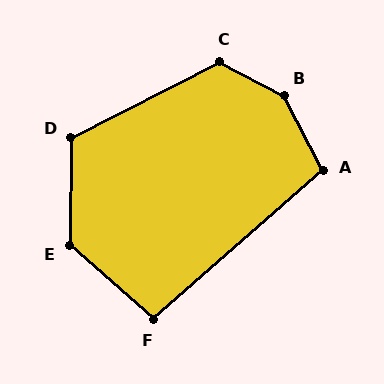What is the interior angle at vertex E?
Approximately 131 degrees (obtuse).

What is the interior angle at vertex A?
Approximately 104 degrees (obtuse).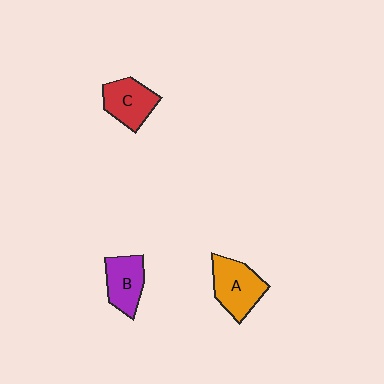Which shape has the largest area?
Shape A (orange).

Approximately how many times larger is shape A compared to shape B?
Approximately 1.2 times.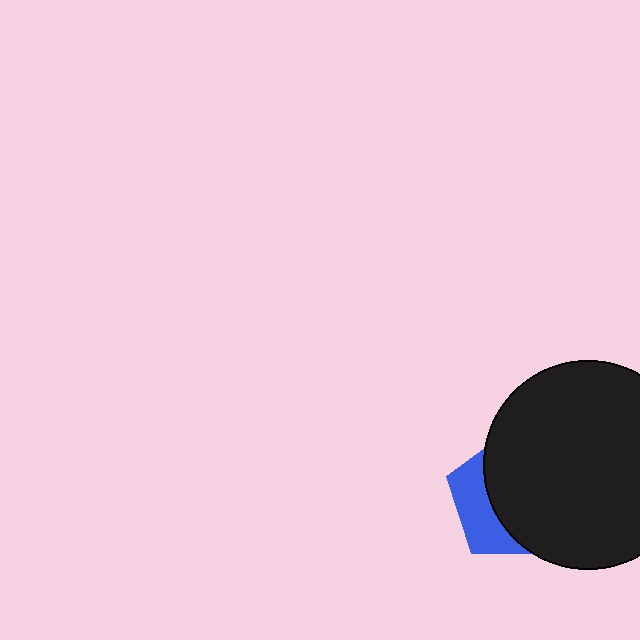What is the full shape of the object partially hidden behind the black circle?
The partially hidden object is a blue pentagon.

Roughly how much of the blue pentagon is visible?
A small part of it is visible (roughly 32%).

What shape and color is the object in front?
The object in front is a black circle.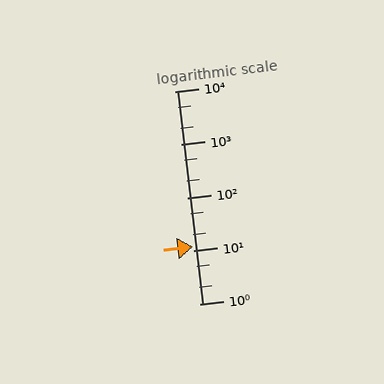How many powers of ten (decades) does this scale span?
The scale spans 4 decades, from 1 to 10000.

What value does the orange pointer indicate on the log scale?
The pointer indicates approximately 12.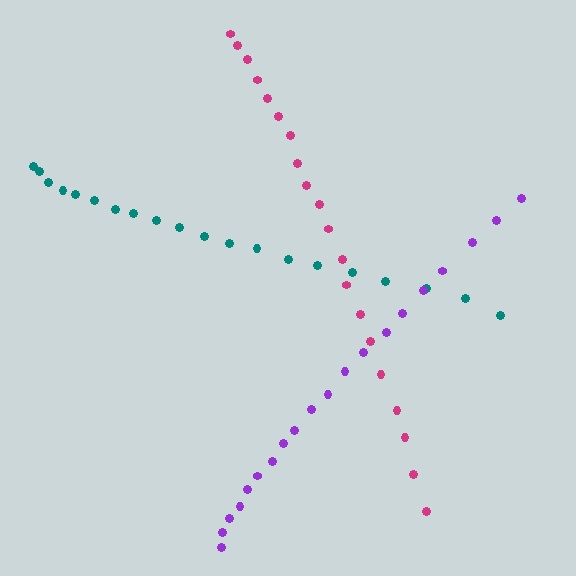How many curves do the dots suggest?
There are 3 distinct paths.